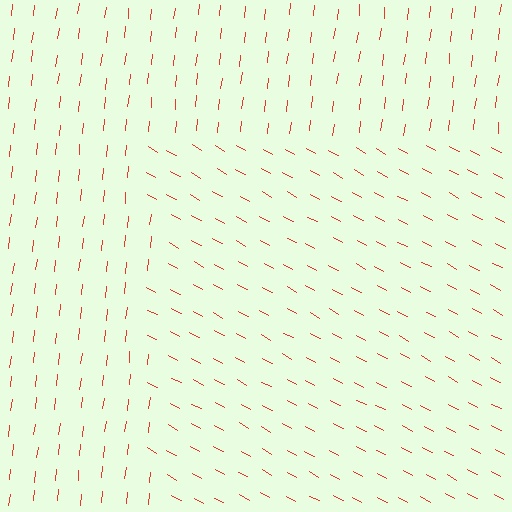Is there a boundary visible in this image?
Yes, there is a texture boundary formed by a change in line orientation.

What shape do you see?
I see a rectangle.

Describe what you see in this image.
The image is filled with small red line segments. A rectangle region in the image has lines oriented differently from the surrounding lines, creating a visible texture boundary.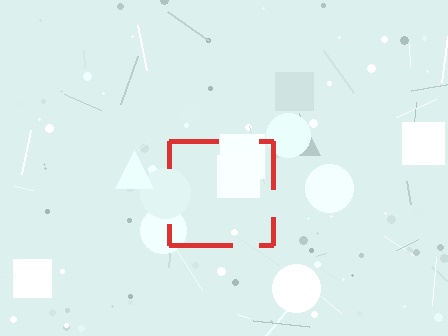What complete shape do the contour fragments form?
The contour fragments form a square.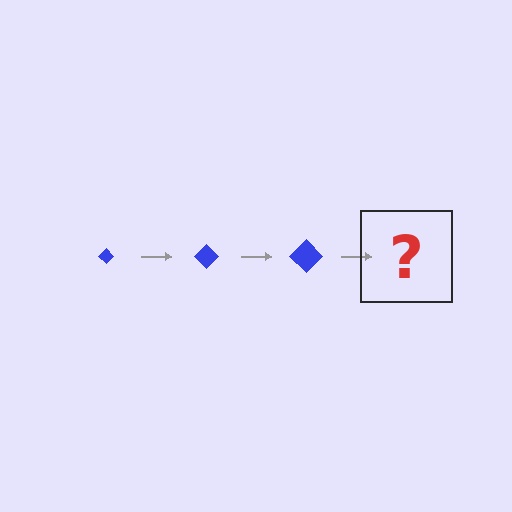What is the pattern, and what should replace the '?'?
The pattern is that the diamond gets progressively larger each step. The '?' should be a blue diamond, larger than the previous one.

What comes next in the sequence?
The next element should be a blue diamond, larger than the previous one.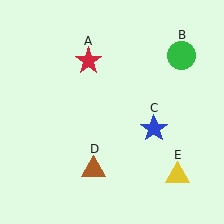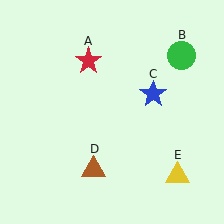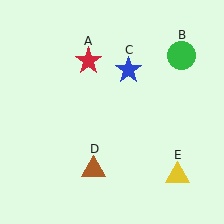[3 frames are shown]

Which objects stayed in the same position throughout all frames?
Red star (object A) and green circle (object B) and brown triangle (object D) and yellow triangle (object E) remained stationary.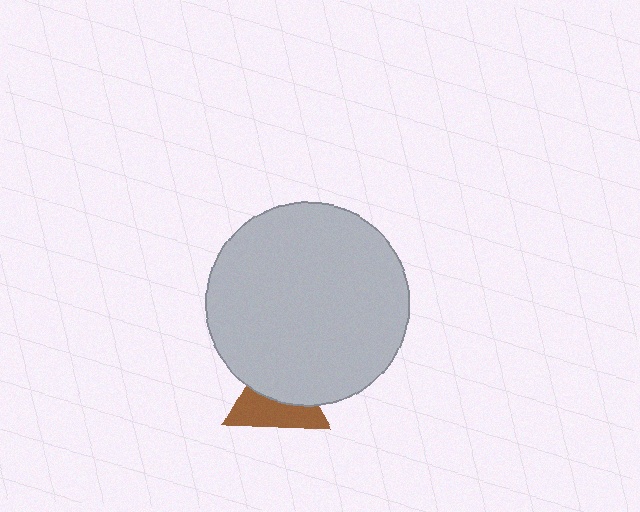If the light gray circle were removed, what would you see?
You would see the complete brown triangle.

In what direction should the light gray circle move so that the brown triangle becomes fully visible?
The light gray circle should move up. That is the shortest direction to clear the overlap and leave the brown triangle fully visible.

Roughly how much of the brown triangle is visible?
About half of it is visible (roughly 49%).